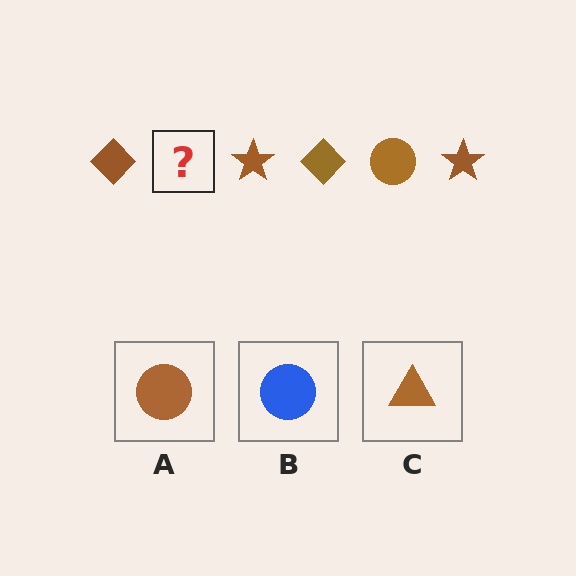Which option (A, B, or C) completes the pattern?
A.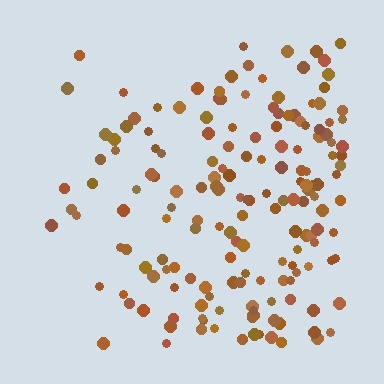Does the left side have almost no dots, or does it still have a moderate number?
Still a moderate number, just noticeably fewer than the right.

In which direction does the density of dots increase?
From left to right, with the right side densest.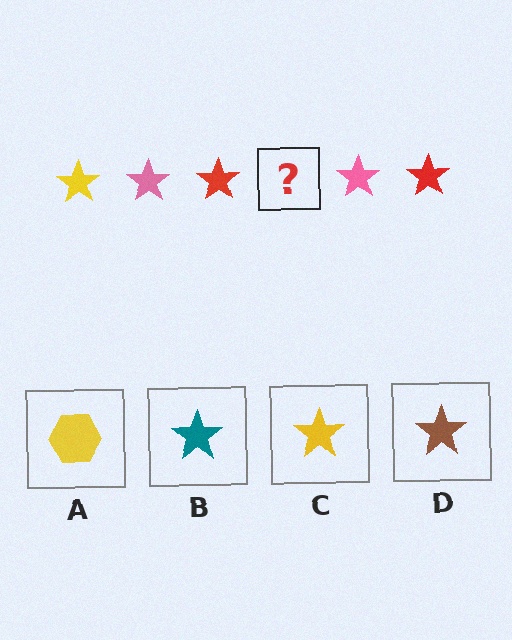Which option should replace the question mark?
Option C.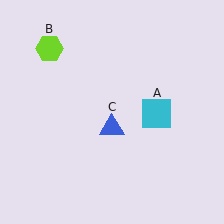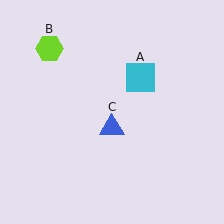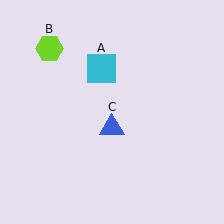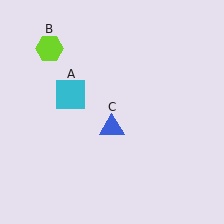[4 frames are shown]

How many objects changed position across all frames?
1 object changed position: cyan square (object A).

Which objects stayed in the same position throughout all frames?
Lime hexagon (object B) and blue triangle (object C) remained stationary.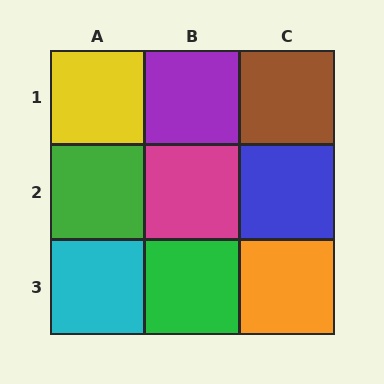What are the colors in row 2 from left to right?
Green, magenta, blue.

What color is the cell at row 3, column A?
Cyan.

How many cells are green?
2 cells are green.